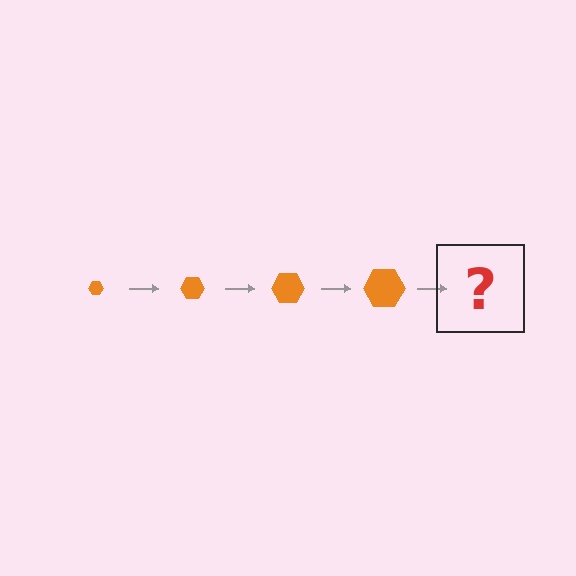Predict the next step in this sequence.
The next step is an orange hexagon, larger than the previous one.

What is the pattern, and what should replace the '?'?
The pattern is that the hexagon gets progressively larger each step. The '?' should be an orange hexagon, larger than the previous one.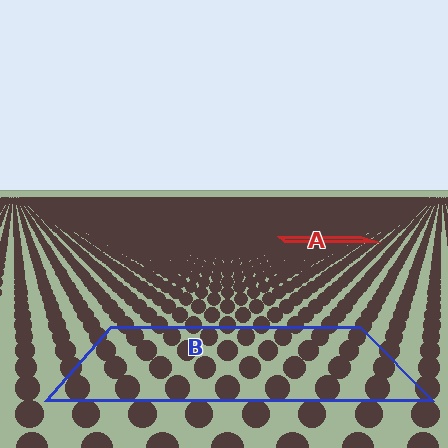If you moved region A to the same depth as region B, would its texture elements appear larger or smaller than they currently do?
They would appear larger. At a closer depth, the same texture elements are projected at a bigger on-screen size.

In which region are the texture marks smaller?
The texture marks are smaller in region A, because it is farther away.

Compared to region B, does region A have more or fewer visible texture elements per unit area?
Region A has more texture elements per unit area — they are packed more densely because it is farther away.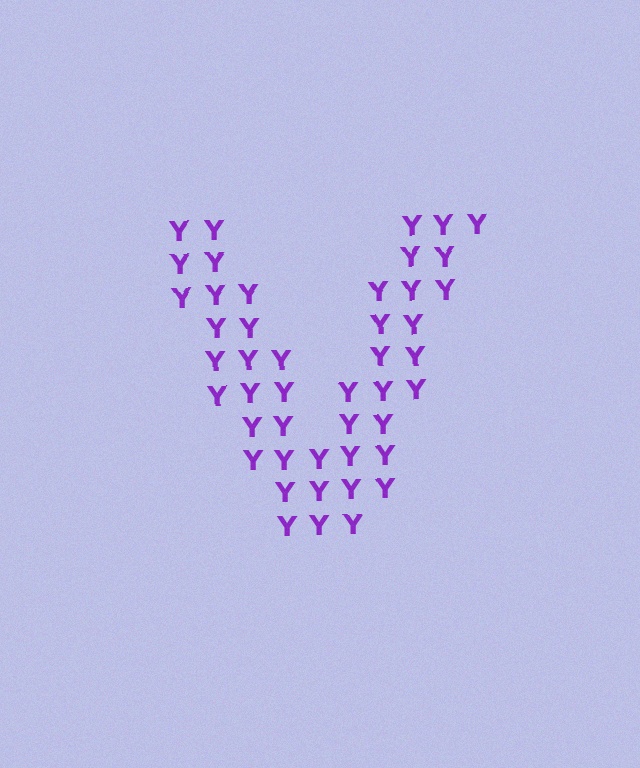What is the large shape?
The large shape is the letter V.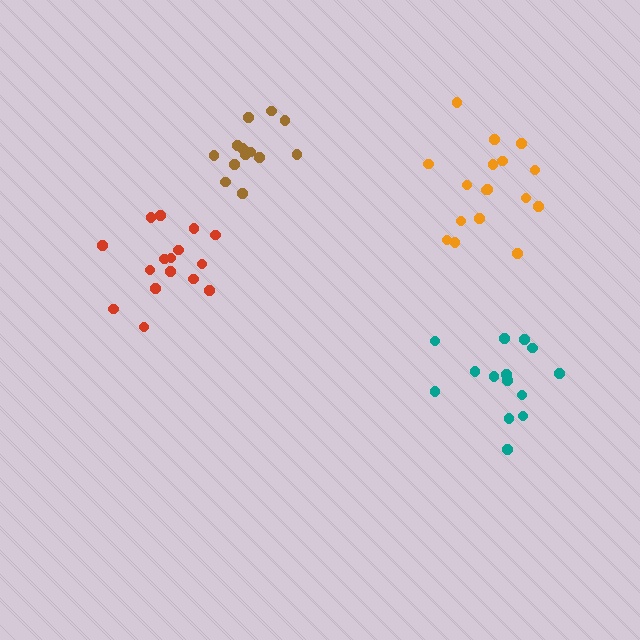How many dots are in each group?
Group 1: 14 dots, Group 2: 17 dots, Group 3: 13 dots, Group 4: 16 dots (60 total).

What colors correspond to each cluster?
The clusters are colored: teal, orange, brown, red.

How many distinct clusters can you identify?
There are 4 distinct clusters.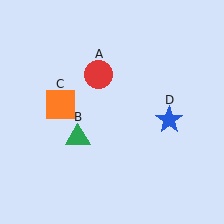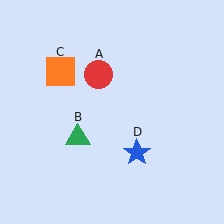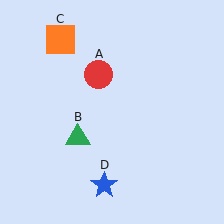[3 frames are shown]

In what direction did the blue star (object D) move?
The blue star (object D) moved down and to the left.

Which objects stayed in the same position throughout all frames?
Red circle (object A) and green triangle (object B) remained stationary.